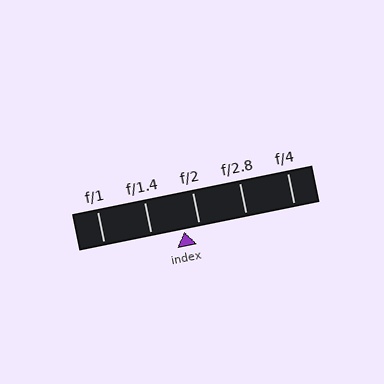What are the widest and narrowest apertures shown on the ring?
The widest aperture shown is f/1 and the narrowest is f/4.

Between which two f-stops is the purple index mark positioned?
The index mark is between f/1.4 and f/2.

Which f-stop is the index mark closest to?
The index mark is closest to f/2.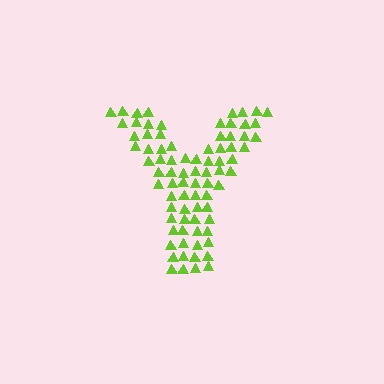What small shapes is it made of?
It is made of small triangles.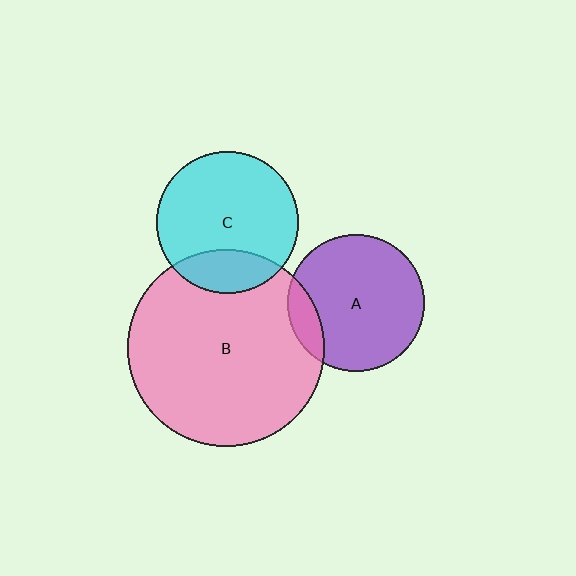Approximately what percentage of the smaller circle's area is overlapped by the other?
Approximately 15%.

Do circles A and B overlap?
Yes.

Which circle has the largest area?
Circle B (pink).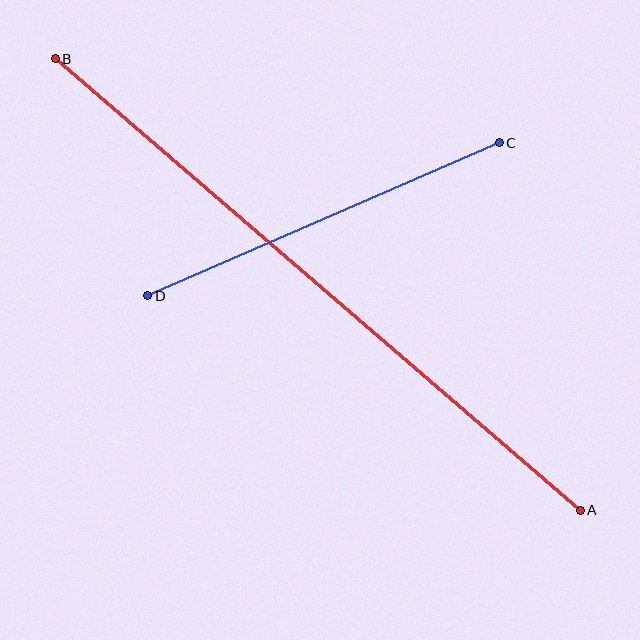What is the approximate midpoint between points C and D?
The midpoint is at approximately (323, 219) pixels.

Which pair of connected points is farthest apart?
Points A and B are farthest apart.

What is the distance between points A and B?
The distance is approximately 693 pixels.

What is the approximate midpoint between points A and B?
The midpoint is at approximately (318, 284) pixels.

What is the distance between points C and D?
The distance is approximately 383 pixels.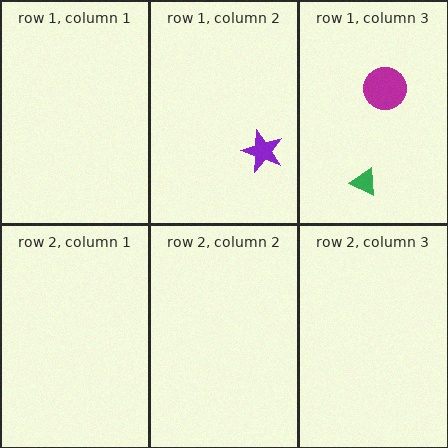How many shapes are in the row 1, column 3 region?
2.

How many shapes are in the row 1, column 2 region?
1.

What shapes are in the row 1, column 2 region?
The purple star.